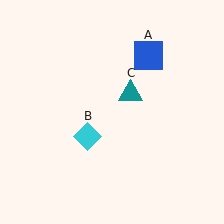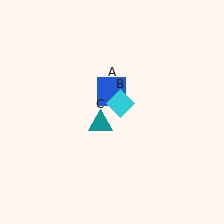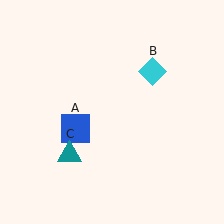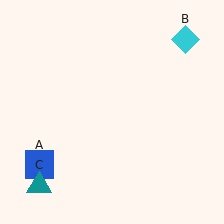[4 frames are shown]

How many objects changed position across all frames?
3 objects changed position: blue square (object A), cyan diamond (object B), teal triangle (object C).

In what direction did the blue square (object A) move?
The blue square (object A) moved down and to the left.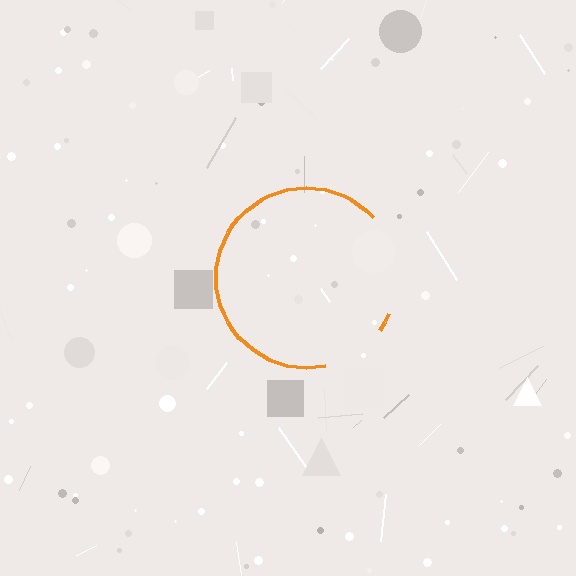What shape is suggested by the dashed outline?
The dashed outline suggests a circle.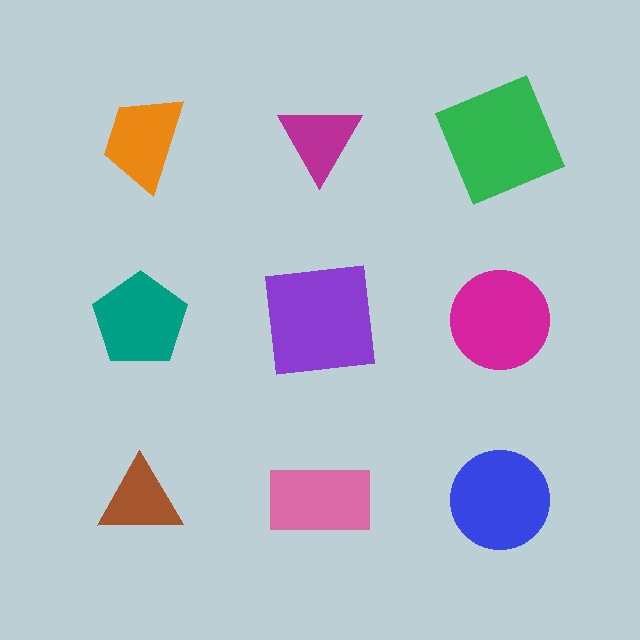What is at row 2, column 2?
A purple square.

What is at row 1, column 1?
An orange trapezoid.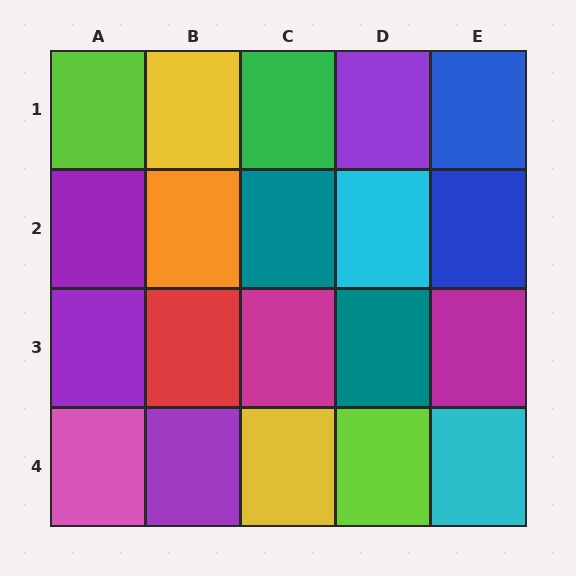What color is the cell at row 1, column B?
Yellow.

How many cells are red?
1 cell is red.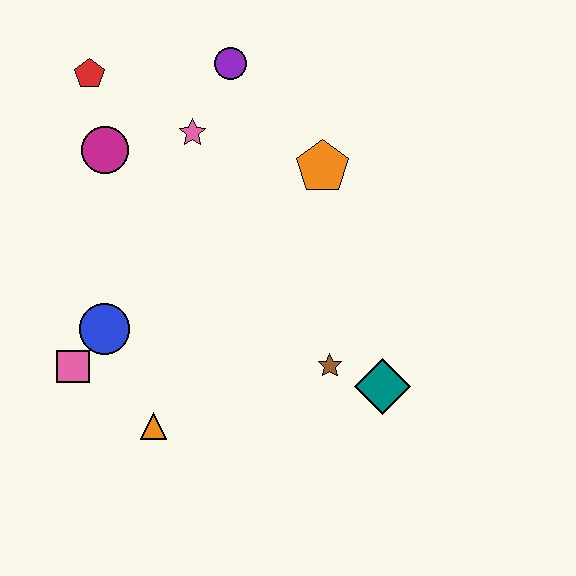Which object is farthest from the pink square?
The purple circle is farthest from the pink square.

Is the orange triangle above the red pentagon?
No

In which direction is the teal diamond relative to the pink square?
The teal diamond is to the right of the pink square.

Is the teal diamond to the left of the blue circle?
No